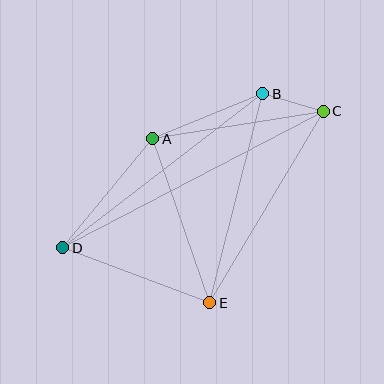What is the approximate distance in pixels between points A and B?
The distance between A and B is approximately 119 pixels.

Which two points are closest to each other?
Points B and C are closest to each other.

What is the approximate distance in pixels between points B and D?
The distance between B and D is approximately 253 pixels.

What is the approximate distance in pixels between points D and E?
The distance between D and E is approximately 157 pixels.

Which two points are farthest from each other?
Points C and D are farthest from each other.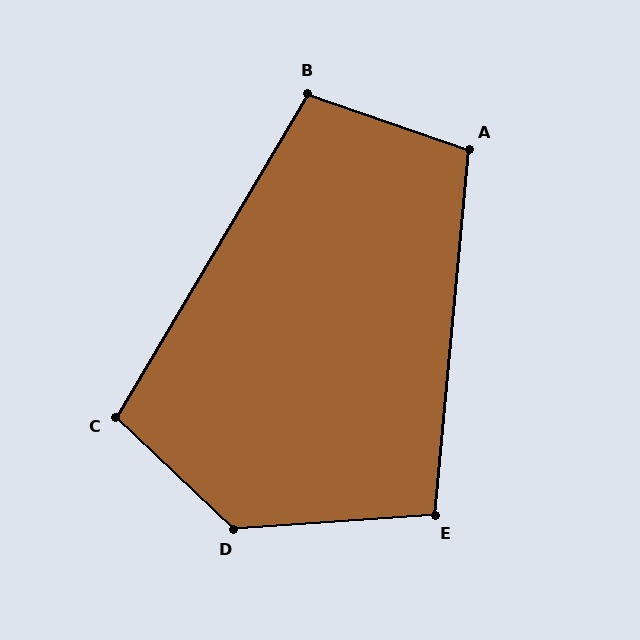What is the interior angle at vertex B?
Approximately 102 degrees (obtuse).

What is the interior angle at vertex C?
Approximately 103 degrees (obtuse).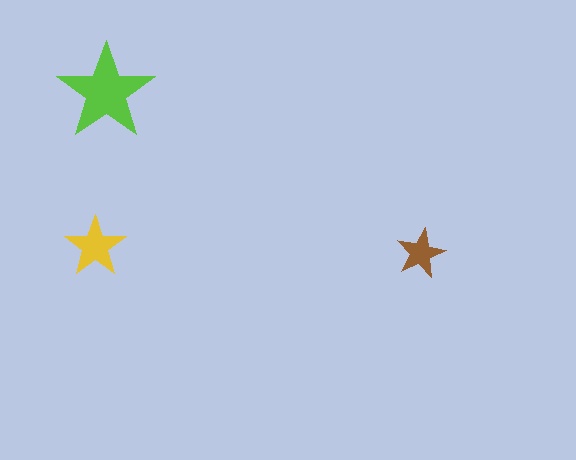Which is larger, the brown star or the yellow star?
The yellow one.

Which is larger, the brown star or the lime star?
The lime one.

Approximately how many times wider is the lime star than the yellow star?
About 1.5 times wider.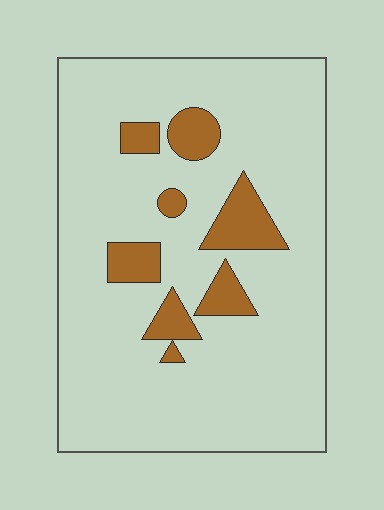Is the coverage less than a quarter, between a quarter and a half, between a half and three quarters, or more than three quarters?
Less than a quarter.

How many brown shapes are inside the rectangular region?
8.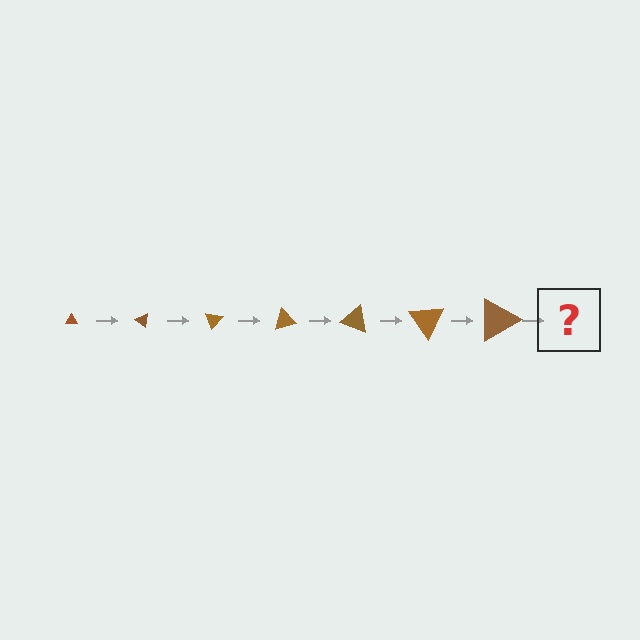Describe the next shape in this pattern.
It should be a triangle, larger than the previous one and rotated 245 degrees from the start.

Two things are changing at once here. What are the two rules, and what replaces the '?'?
The two rules are that the triangle grows larger each step and it rotates 35 degrees each step. The '?' should be a triangle, larger than the previous one and rotated 245 degrees from the start.